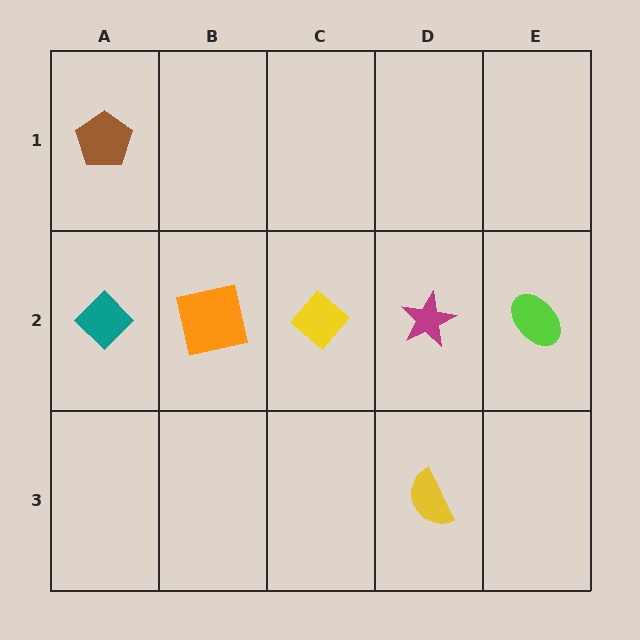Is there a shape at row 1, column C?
No, that cell is empty.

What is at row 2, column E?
A lime ellipse.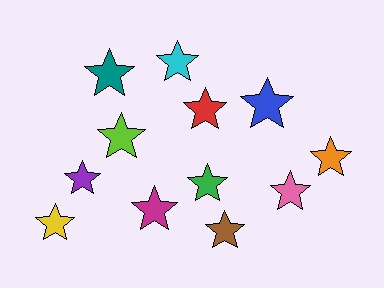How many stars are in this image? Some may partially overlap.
There are 12 stars.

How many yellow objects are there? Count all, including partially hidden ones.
There is 1 yellow object.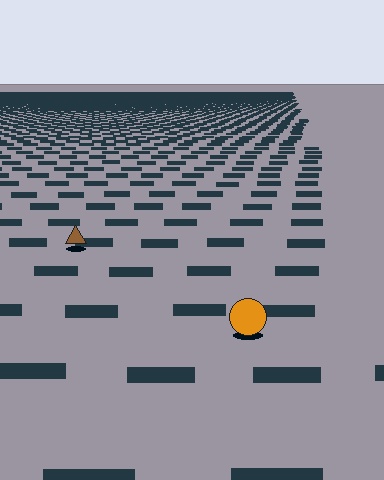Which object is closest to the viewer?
The orange circle is closest. The texture marks near it are larger and more spread out.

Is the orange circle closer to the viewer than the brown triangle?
Yes. The orange circle is closer — you can tell from the texture gradient: the ground texture is coarser near it.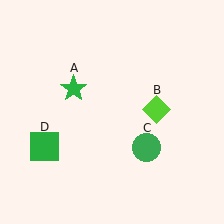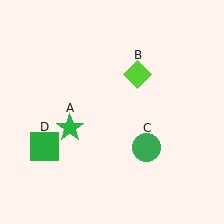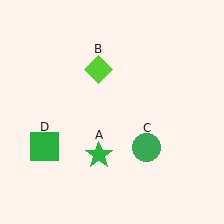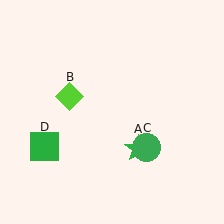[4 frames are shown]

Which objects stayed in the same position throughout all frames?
Green circle (object C) and green square (object D) remained stationary.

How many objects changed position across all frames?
2 objects changed position: green star (object A), lime diamond (object B).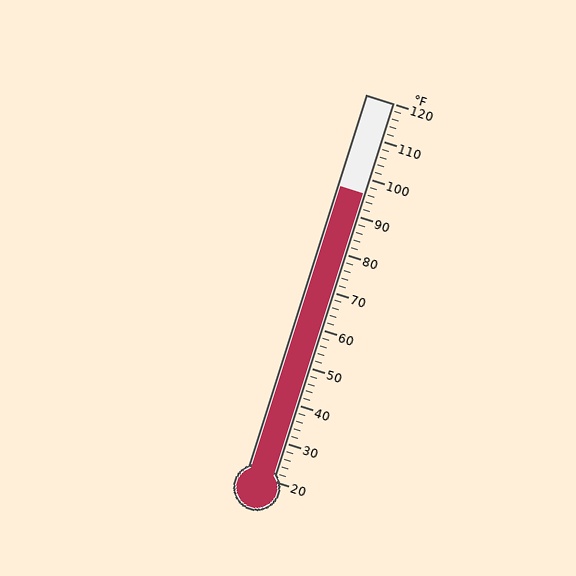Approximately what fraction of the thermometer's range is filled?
The thermometer is filled to approximately 75% of its range.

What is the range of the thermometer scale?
The thermometer scale ranges from 20°F to 120°F.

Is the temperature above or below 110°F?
The temperature is below 110°F.